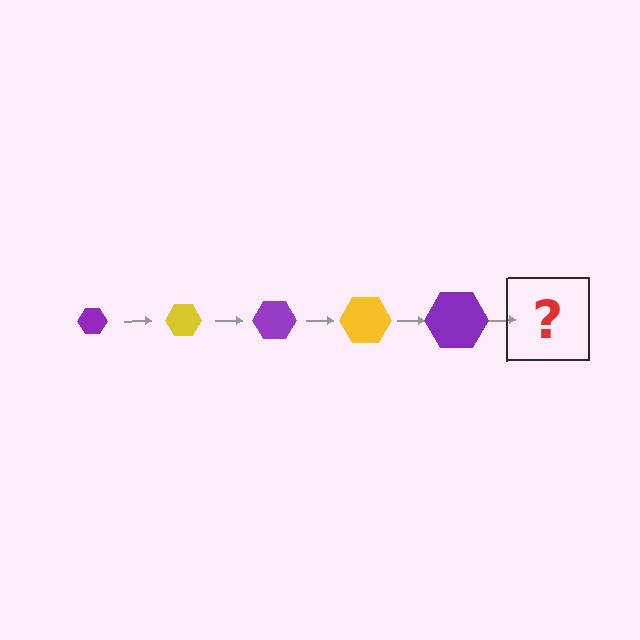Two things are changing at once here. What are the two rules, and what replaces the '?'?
The two rules are that the hexagon grows larger each step and the color cycles through purple and yellow. The '?' should be a yellow hexagon, larger than the previous one.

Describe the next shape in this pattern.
It should be a yellow hexagon, larger than the previous one.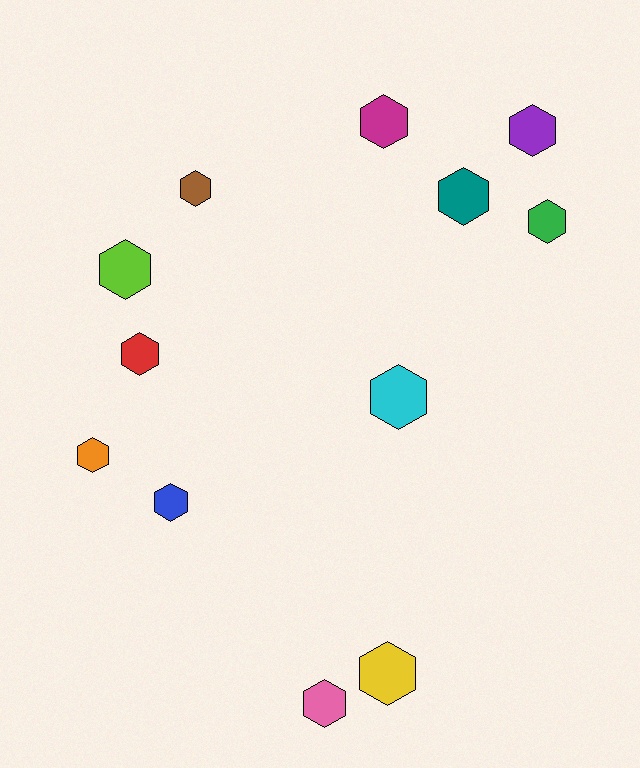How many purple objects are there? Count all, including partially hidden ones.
There is 1 purple object.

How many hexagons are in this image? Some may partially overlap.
There are 12 hexagons.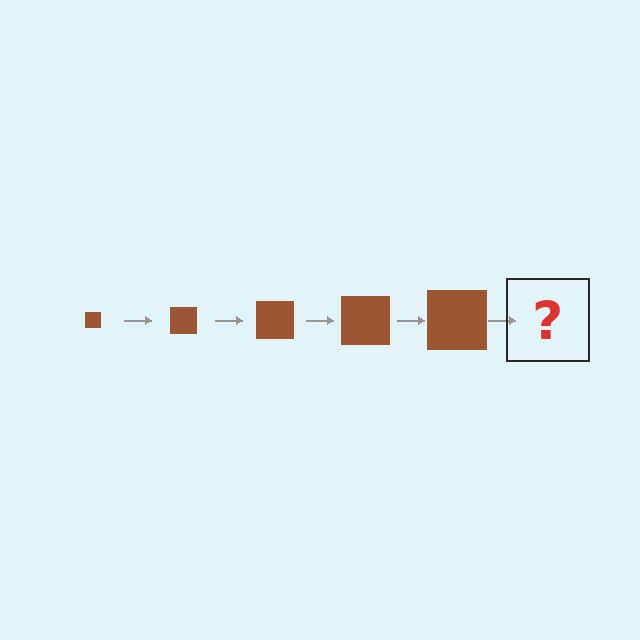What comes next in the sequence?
The next element should be a brown square, larger than the previous one.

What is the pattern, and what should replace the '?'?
The pattern is that the square gets progressively larger each step. The '?' should be a brown square, larger than the previous one.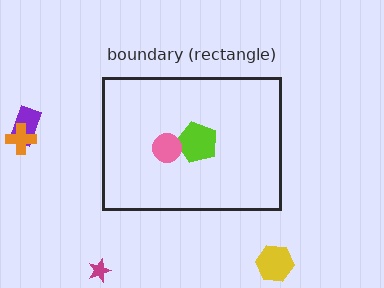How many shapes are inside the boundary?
2 inside, 4 outside.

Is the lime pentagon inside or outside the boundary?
Inside.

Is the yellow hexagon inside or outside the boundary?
Outside.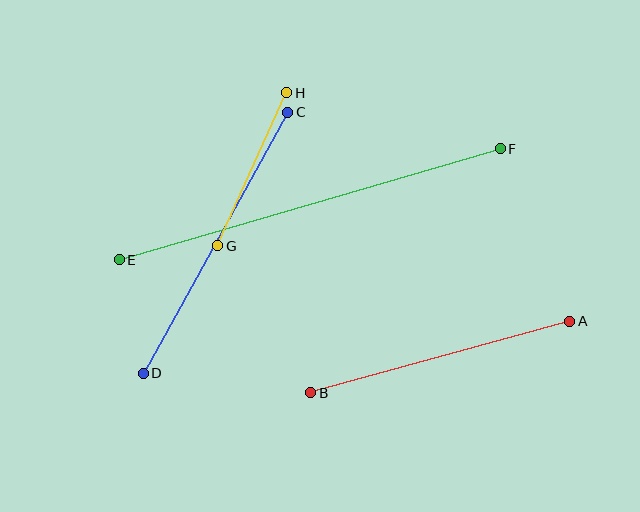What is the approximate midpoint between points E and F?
The midpoint is at approximately (310, 204) pixels.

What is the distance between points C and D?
The distance is approximately 298 pixels.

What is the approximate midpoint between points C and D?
The midpoint is at approximately (216, 243) pixels.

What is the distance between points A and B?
The distance is approximately 268 pixels.